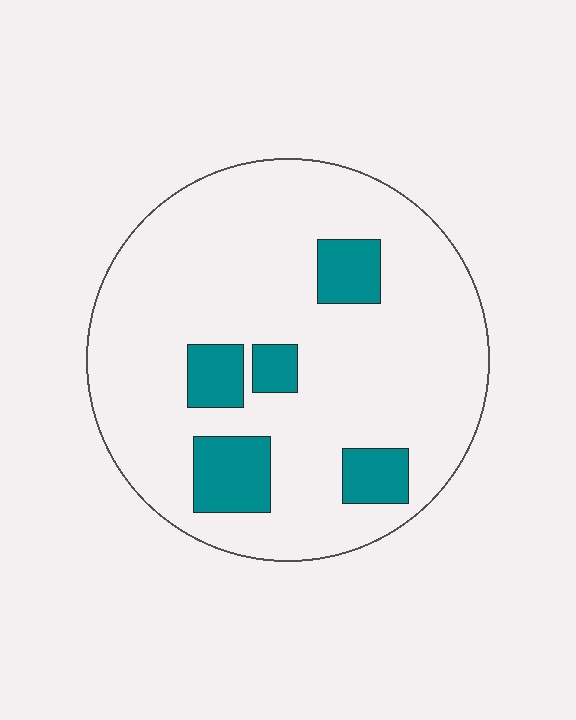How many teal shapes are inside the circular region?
5.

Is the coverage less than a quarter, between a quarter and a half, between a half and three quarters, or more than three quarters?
Less than a quarter.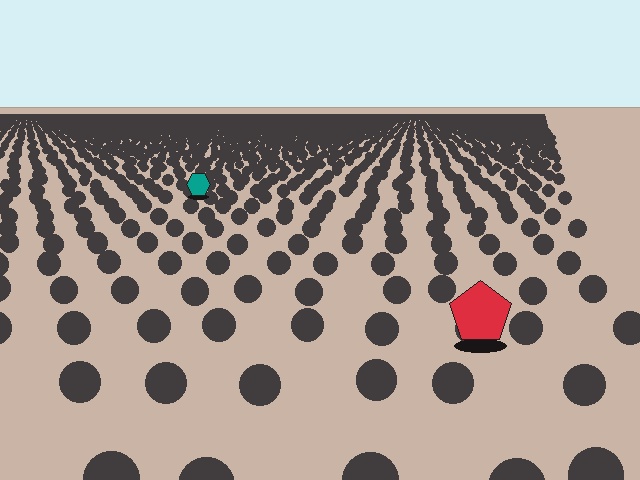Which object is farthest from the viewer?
The teal hexagon is farthest from the viewer. It appears smaller and the ground texture around it is denser.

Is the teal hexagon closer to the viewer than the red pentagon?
No. The red pentagon is closer — you can tell from the texture gradient: the ground texture is coarser near it.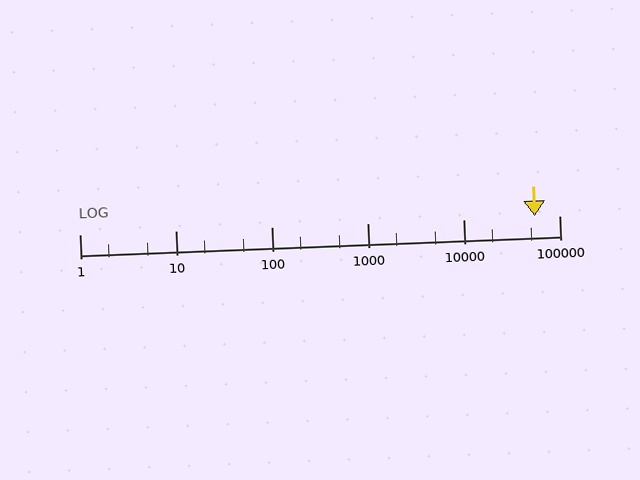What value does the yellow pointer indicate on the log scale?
The pointer indicates approximately 55000.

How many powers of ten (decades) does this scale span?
The scale spans 5 decades, from 1 to 100000.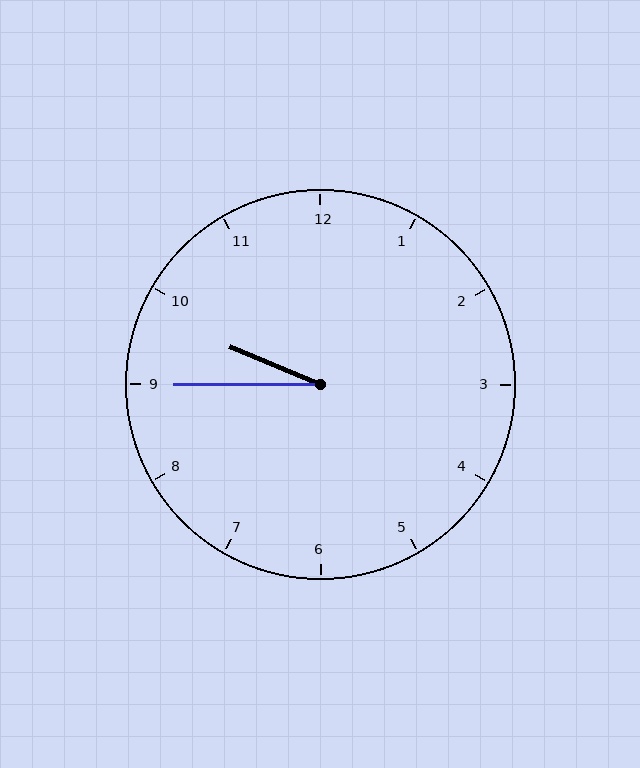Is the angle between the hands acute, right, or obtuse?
It is acute.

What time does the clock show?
9:45.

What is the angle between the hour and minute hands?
Approximately 22 degrees.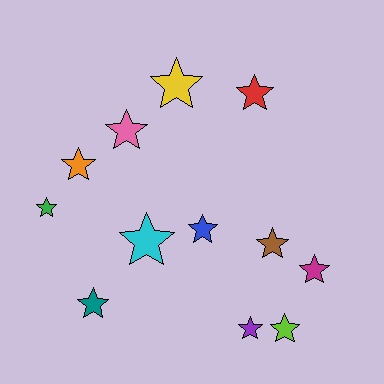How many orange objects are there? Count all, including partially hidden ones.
There is 1 orange object.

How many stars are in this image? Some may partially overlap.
There are 12 stars.